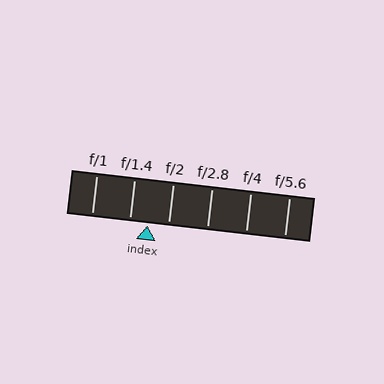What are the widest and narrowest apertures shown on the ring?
The widest aperture shown is f/1 and the narrowest is f/5.6.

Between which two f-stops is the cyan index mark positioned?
The index mark is between f/1.4 and f/2.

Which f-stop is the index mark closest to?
The index mark is closest to f/1.4.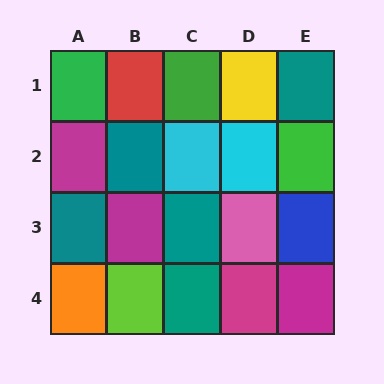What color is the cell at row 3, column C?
Teal.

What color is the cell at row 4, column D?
Magenta.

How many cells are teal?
5 cells are teal.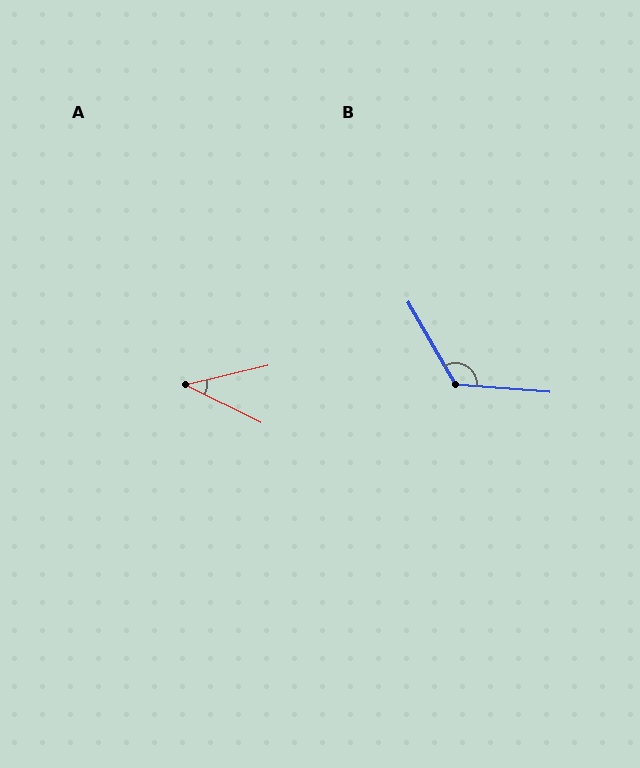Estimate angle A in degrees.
Approximately 40 degrees.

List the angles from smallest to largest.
A (40°), B (124°).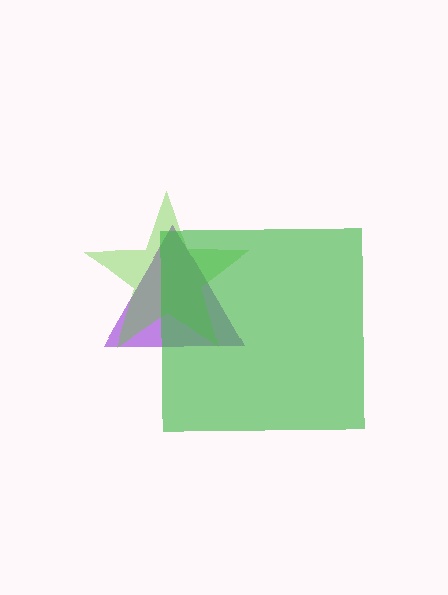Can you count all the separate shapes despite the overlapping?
Yes, there are 3 separate shapes.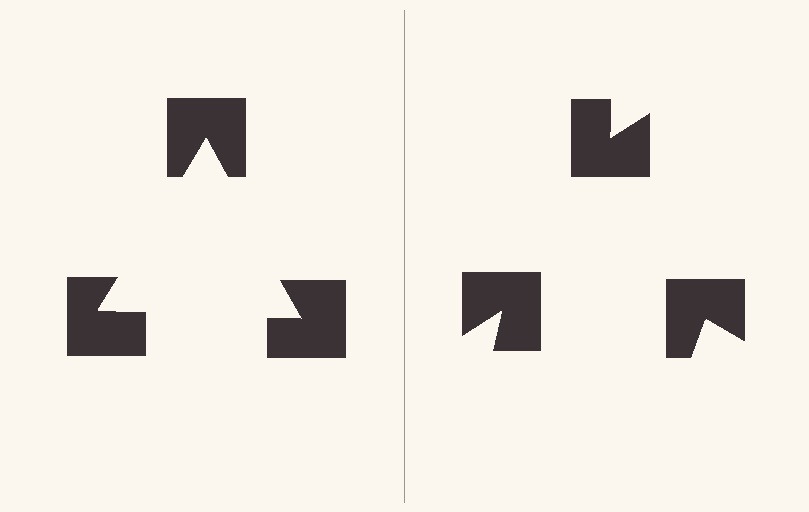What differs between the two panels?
The notched squares are positioned identically on both sides; only the wedge orientations differ. On the left they align to a triangle; on the right they are misaligned.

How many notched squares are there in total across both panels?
6 — 3 on each side.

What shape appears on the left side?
An illusory triangle.